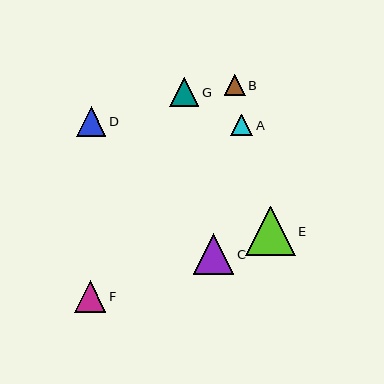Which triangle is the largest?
Triangle E is the largest with a size of approximately 50 pixels.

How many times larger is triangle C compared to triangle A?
Triangle C is approximately 1.9 times the size of triangle A.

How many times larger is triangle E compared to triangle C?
Triangle E is approximately 1.2 times the size of triangle C.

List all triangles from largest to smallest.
From largest to smallest: E, C, F, D, G, A, B.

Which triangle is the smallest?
Triangle B is the smallest with a size of approximately 21 pixels.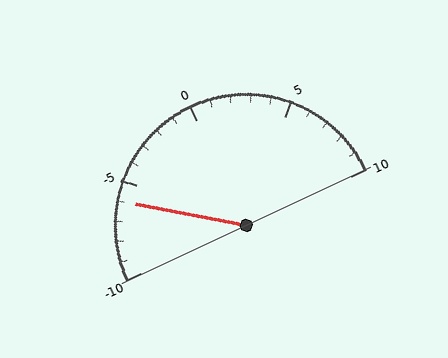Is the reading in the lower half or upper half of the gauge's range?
The reading is in the lower half of the range (-10 to 10).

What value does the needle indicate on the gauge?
The needle indicates approximately -6.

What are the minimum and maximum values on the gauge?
The gauge ranges from -10 to 10.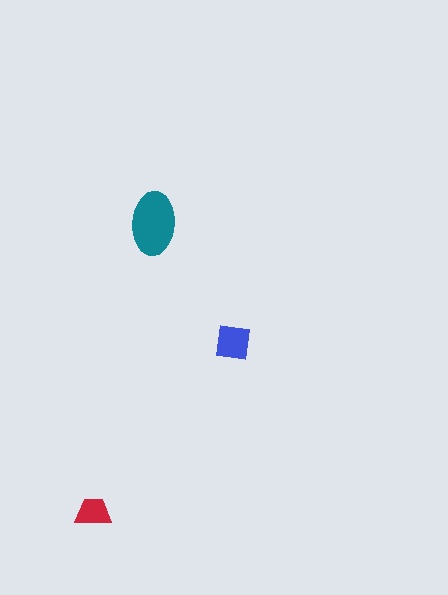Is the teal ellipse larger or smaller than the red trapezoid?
Larger.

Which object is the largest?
The teal ellipse.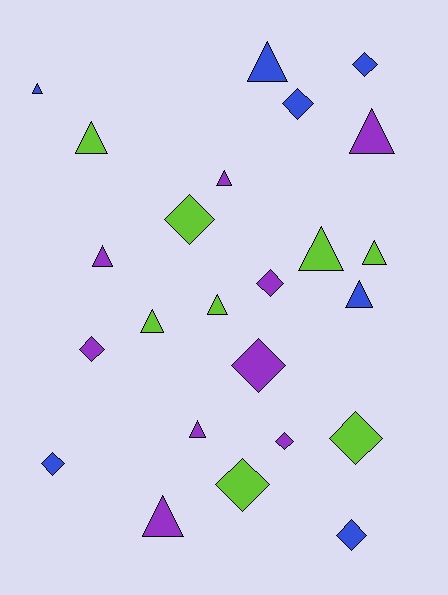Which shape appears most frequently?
Triangle, with 13 objects.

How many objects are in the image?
There are 24 objects.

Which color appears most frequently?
Purple, with 9 objects.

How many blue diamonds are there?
There are 4 blue diamonds.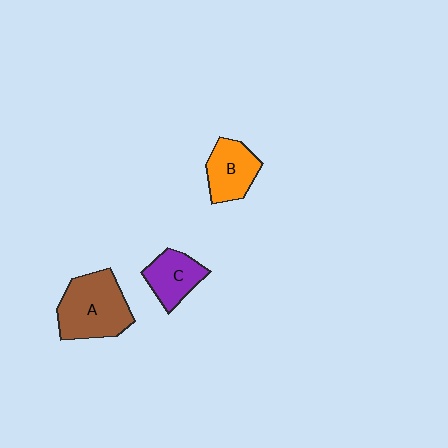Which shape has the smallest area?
Shape C (purple).